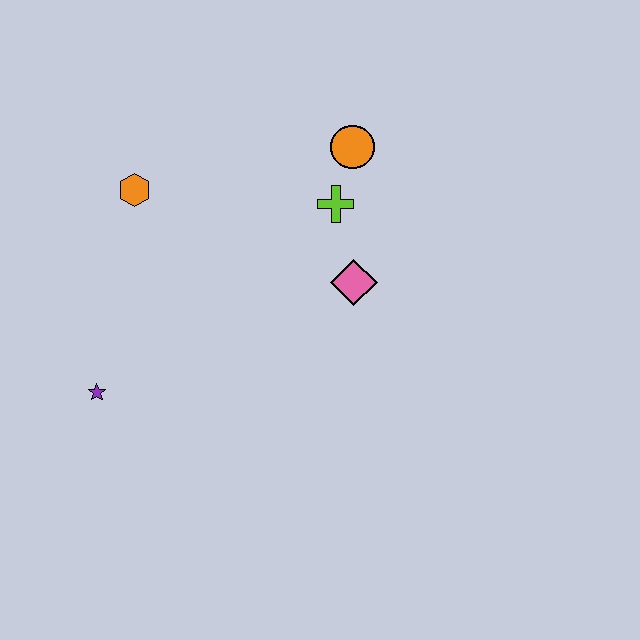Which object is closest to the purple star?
The orange hexagon is closest to the purple star.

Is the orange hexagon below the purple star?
No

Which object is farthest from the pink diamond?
The purple star is farthest from the pink diamond.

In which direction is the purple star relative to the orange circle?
The purple star is to the left of the orange circle.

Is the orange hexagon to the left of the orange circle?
Yes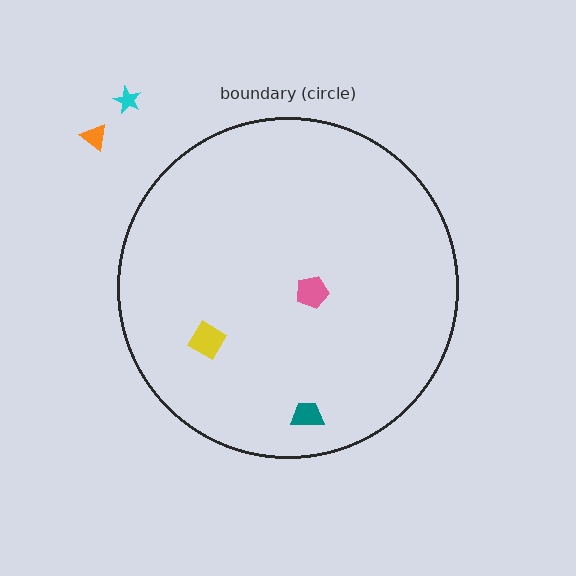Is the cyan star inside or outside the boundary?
Outside.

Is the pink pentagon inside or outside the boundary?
Inside.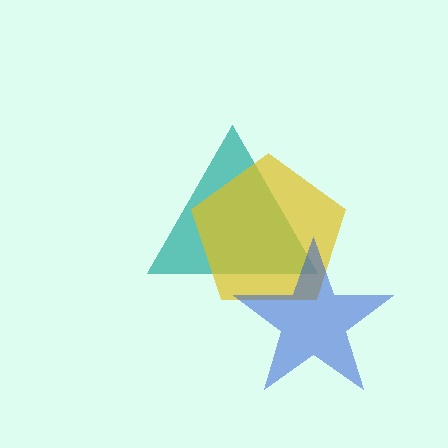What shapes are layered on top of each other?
The layered shapes are: a teal triangle, a yellow pentagon, a blue star.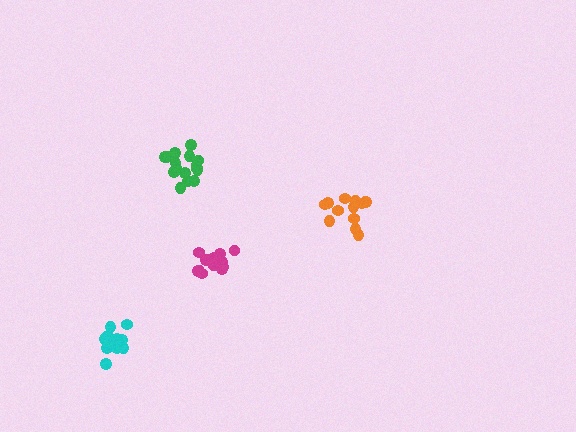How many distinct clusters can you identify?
There are 4 distinct clusters.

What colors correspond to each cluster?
The clusters are colored: green, cyan, orange, magenta.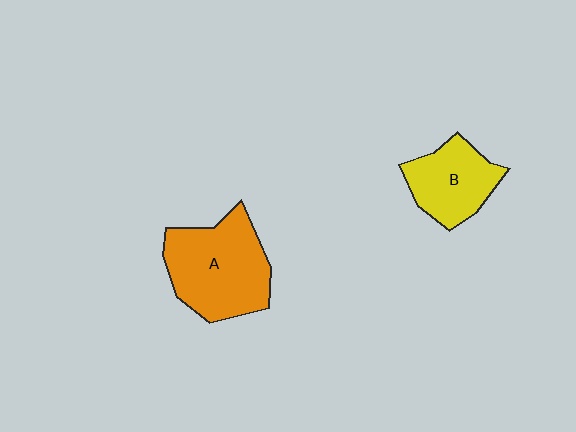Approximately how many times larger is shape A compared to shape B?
Approximately 1.5 times.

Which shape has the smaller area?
Shape B (yellow).